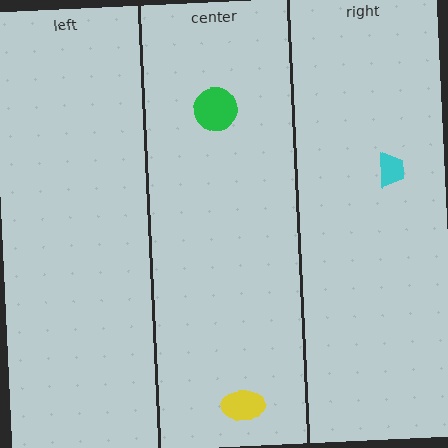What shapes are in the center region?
The yellow ellipse, the green circle.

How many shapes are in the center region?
2.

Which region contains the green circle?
The center region.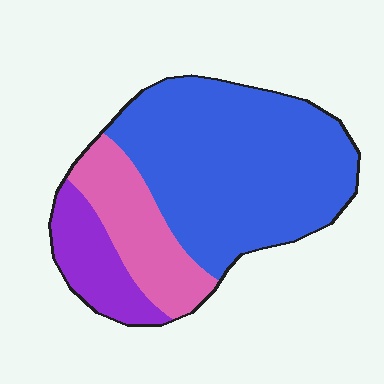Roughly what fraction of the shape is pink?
Pink takes up about one fifth (1/5) of the shape.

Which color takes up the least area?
Purple, at roughly 15%.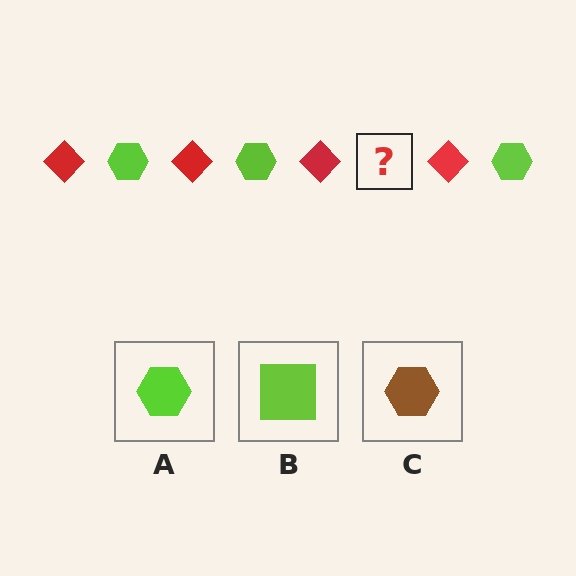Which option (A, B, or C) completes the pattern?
A.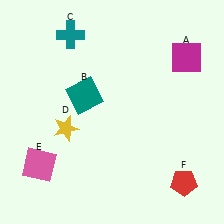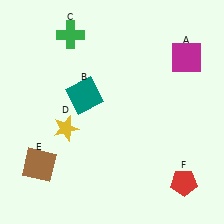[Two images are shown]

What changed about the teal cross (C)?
In Image 1, C is teal. In Image 2, it changed to green.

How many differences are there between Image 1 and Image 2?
There are 2 differences between the two images.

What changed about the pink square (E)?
In Image 1, E is pink. In Image 2, it changed to brown.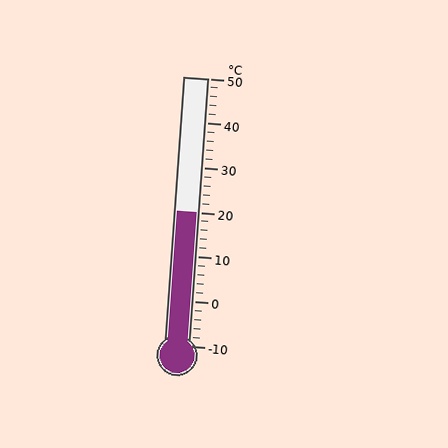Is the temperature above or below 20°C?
The temperature is at 20°C.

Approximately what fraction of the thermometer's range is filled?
The thermometer is filled to approximately 50% of its range.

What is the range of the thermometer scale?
The thermometer scale ranges from -10°C to 50°C.